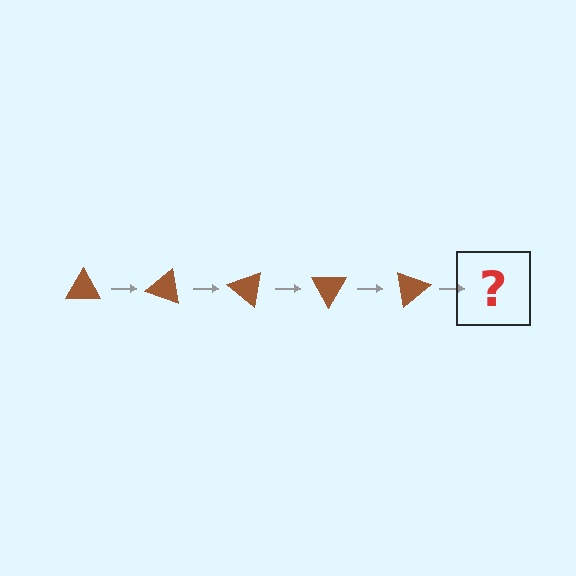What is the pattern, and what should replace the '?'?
The pattern is that the triangle rotates 20 degrees each step. The '?' should be a brown triangle rotated 100 degrees.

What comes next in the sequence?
The next element should be a brown triangle rotated 100 degrees.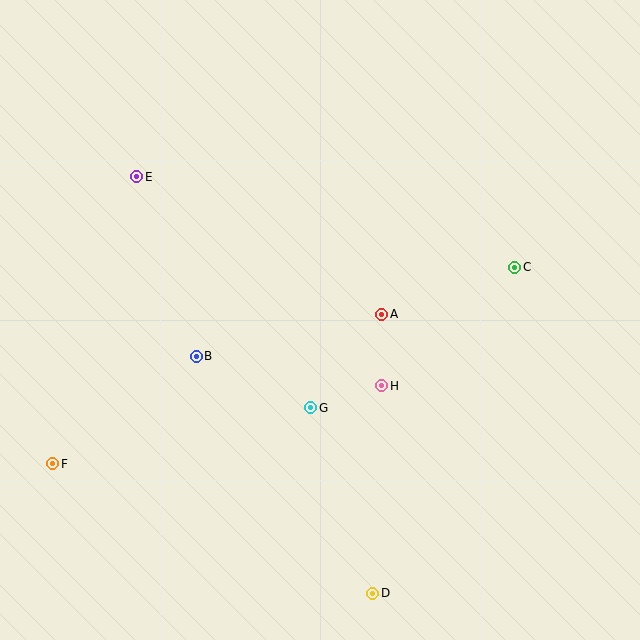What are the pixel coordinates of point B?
Point B is at (196, 356).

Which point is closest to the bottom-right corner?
Point D is closest to the bottom-right corner.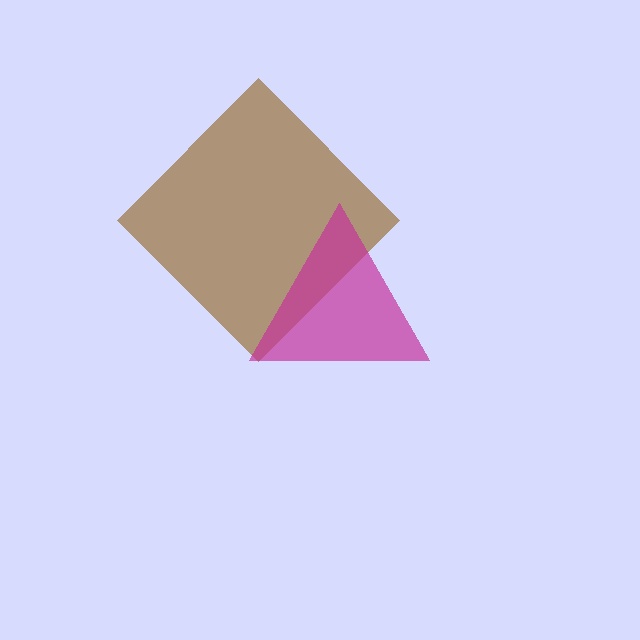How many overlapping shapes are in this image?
There are 2 overlapping shapes in the image.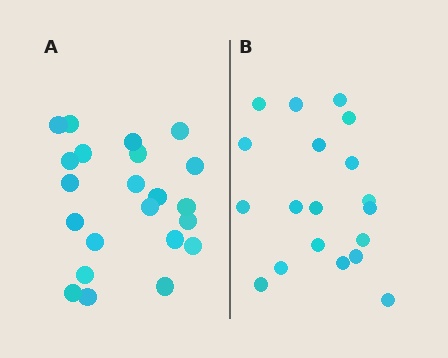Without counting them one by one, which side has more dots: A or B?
Region A (the left region) has more dots.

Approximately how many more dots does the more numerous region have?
Region A has just a few more — roughly 2 or 3 more dots than region B.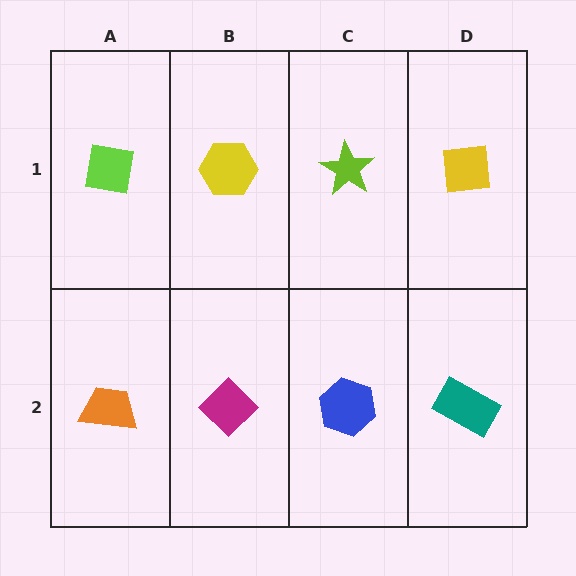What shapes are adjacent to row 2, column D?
A yellow square (row 1, column D), a blue hexagon (row 2, column C).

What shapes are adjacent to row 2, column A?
A lime square (row 1, column A), a magenta diamond (row 2, column B).